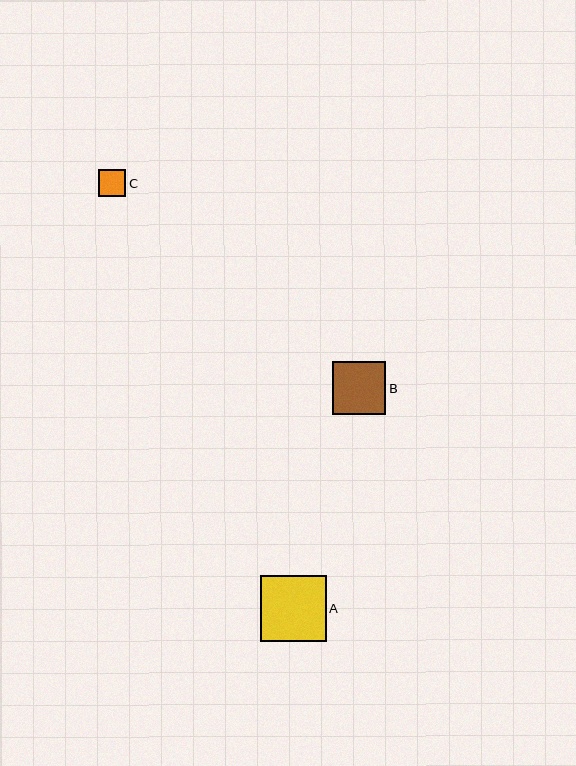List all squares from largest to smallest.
From largest to smallest: A, B, C.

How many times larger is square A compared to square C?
Square A is approximately 2.4 times the size of square C.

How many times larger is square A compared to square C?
Square A is approximately 2.4 times the size of square C.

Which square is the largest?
Square A is the largest with a size of approximately 66 pixels.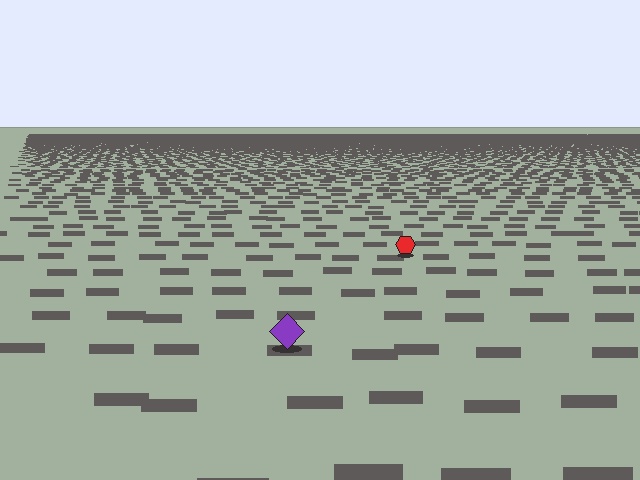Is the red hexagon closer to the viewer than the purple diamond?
No. The purple diamond is closer — you can tell from the texture gradient: the ground texture is coarser near it.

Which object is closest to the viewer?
The purple diamond is closest. The texture marks near it are larger and more spread out.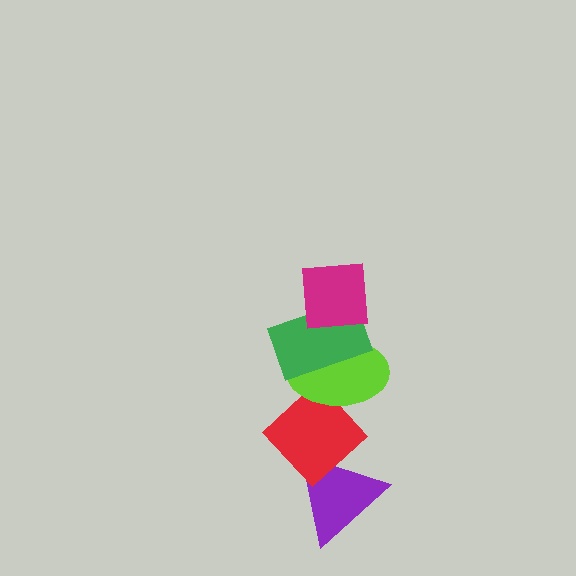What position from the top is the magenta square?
The magenta square is 1st from the top.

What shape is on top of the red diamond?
The lime ellipse is on top of the red diamond.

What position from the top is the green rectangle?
The green rectangle is 2nd from the top.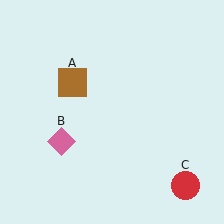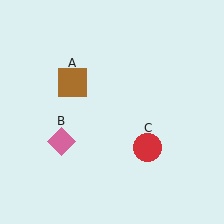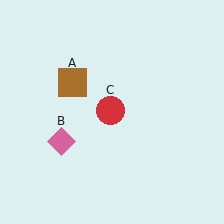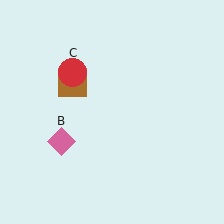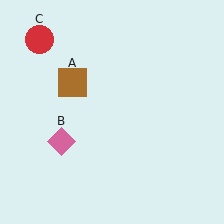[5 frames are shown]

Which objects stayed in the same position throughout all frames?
Brown square (object A) and pink diamond (object B) remained stationary.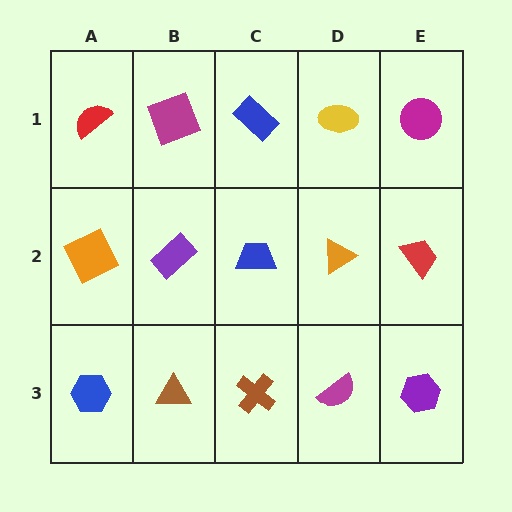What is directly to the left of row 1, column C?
A magenta square.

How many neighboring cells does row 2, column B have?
4.